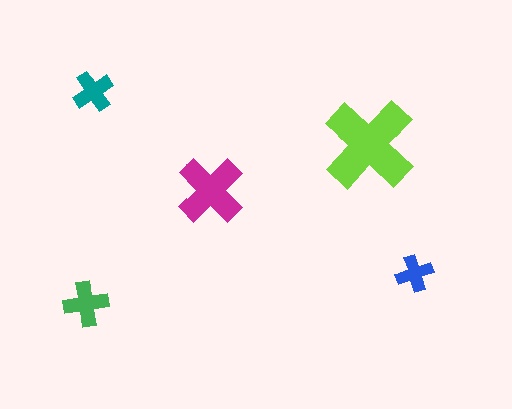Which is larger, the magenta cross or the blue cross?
The magenta one.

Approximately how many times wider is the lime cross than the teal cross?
About 2.5 times wider.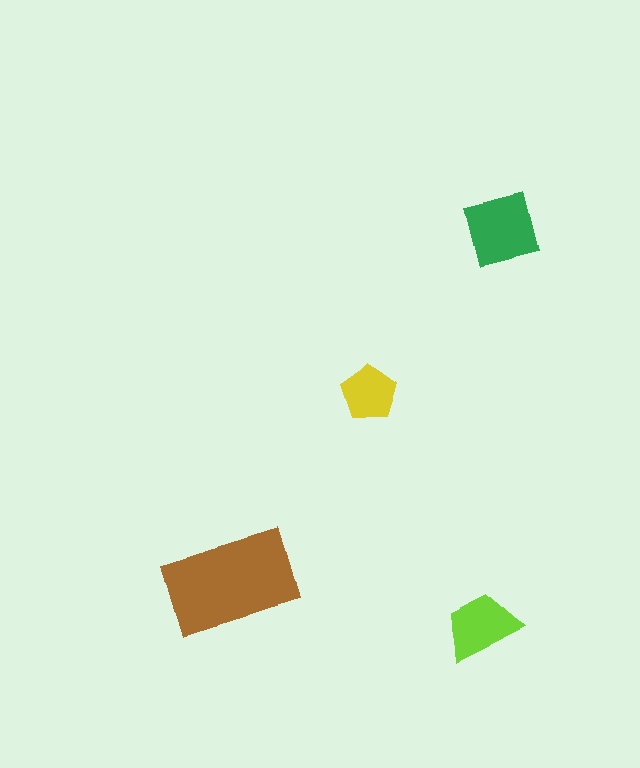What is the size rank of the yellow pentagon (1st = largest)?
4th.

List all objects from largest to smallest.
The brown rectangle, the green square, the lime trapezoid, the yellow pentagon.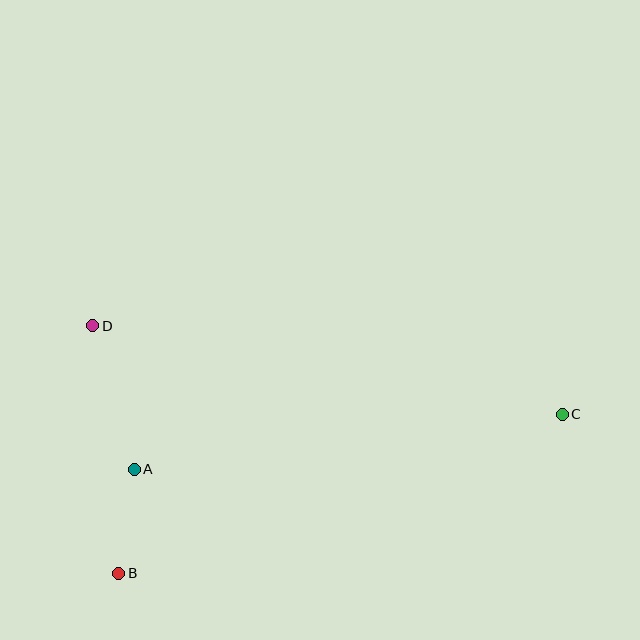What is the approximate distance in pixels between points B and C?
The distance between B and C is approximately 471 pixels.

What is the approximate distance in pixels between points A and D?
The distance between A and D is approximately 150 pixels.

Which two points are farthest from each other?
Points C and D are farthest from each other.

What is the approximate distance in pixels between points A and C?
The distance between A and C is approximately 432 pixels.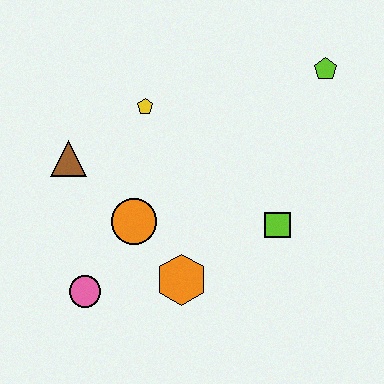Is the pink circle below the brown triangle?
Yes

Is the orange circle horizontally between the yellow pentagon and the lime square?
No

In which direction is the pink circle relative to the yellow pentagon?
The pink circle is below the yellow pentagon.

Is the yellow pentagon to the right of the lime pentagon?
No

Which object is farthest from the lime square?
The brown triangle is farthest from the lime square.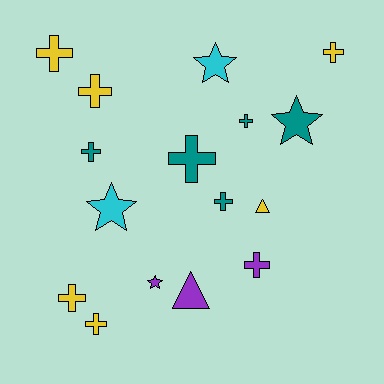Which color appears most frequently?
Yellow, with 6 objects.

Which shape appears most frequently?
Cross, with 10 objects.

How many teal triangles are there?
There are no teal triangles.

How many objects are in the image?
There are 16 objects.